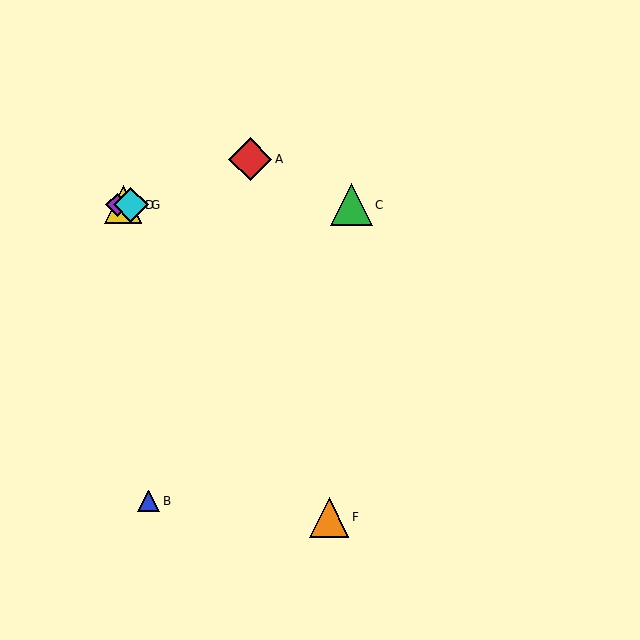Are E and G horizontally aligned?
Yes, both are at y≈205.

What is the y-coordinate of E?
Object E is at y≈205.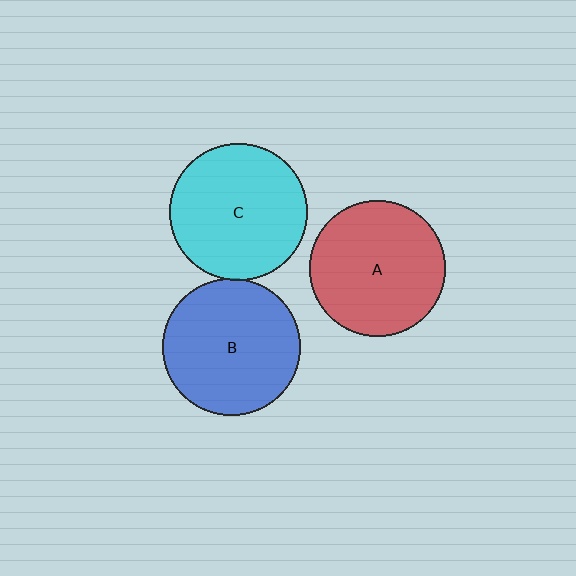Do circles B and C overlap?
Yes.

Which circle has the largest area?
Circle C (cyan).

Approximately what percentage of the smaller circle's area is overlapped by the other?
Approximately 5%.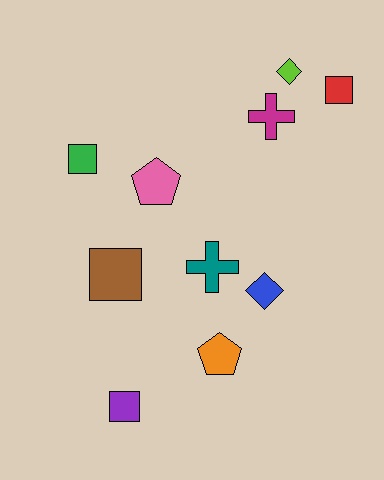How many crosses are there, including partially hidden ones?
There are 2 crosses.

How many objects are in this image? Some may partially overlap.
There are 10 objects.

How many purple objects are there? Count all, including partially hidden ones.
There is 1 purple object.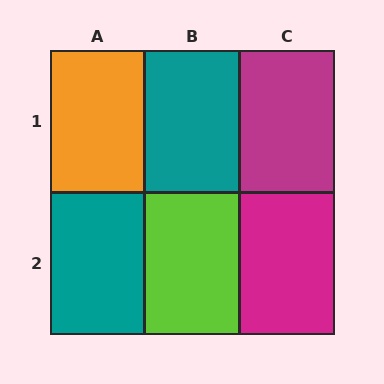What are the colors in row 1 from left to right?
Orange, teal, magenta.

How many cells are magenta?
2 cells are magenta.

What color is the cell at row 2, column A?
Teal.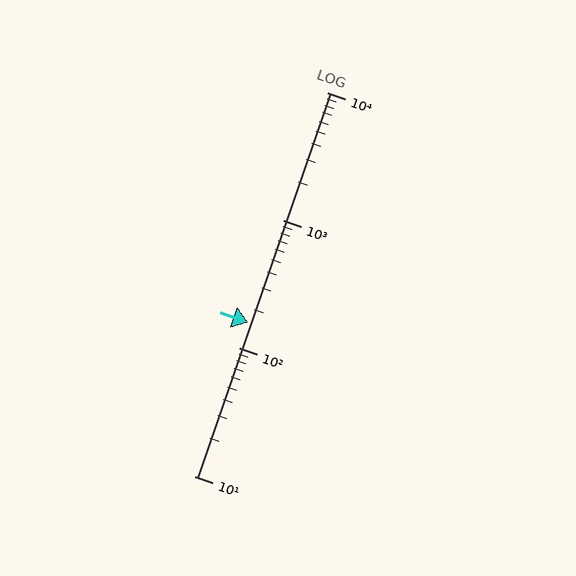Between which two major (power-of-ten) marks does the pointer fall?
The pointer is between 100 and 1000.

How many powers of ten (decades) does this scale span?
The scale spans 3 decades, from 10 to 10000.